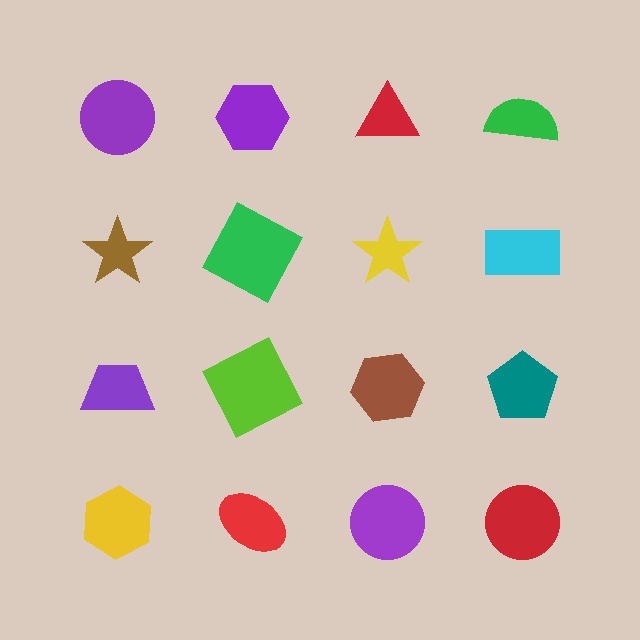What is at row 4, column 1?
A yellow hexagon.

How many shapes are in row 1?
4 shapes.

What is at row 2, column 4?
A cyan rectangle.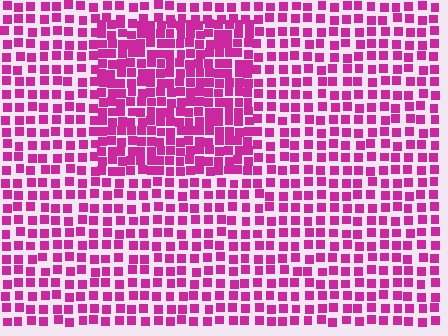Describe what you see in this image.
The image contains small magenta elements arranged at two different densities. A rectangle-shaped region is visible where the elements are more densely packed than the surrounding area.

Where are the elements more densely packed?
The elements are more densely packed inside the rectangle boundary.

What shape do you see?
I see a rectangle.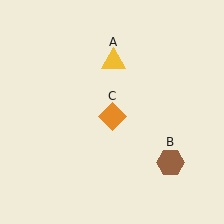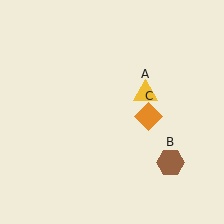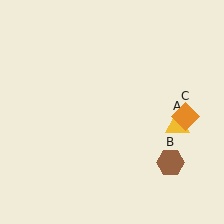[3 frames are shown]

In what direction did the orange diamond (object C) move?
The orange diamond (object C) moved right.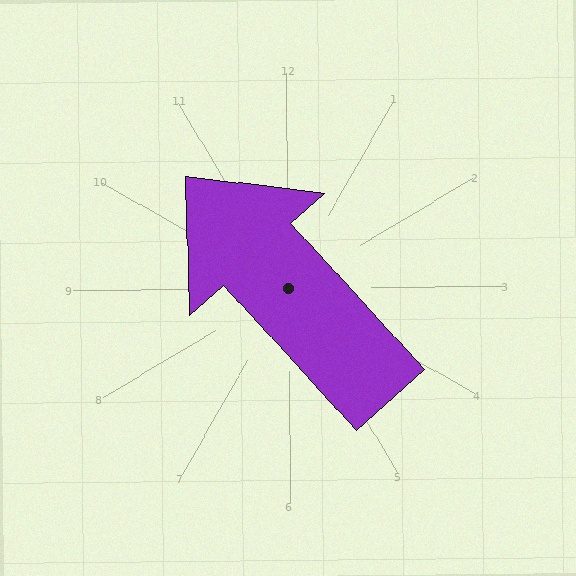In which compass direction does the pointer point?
Northwest.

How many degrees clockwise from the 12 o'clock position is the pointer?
Approximately 318 degrees.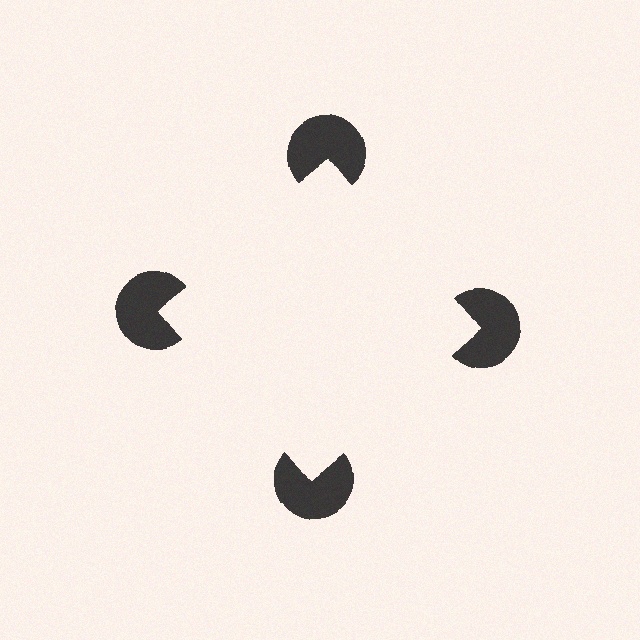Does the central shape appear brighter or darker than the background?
It typically appears slightly brighter than the background, even though no actual brightness change is drawn.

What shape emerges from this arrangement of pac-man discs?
An illusory square — its edges are inferred from the aligned wedge cuts in the pac-man discs, not physically drawn.